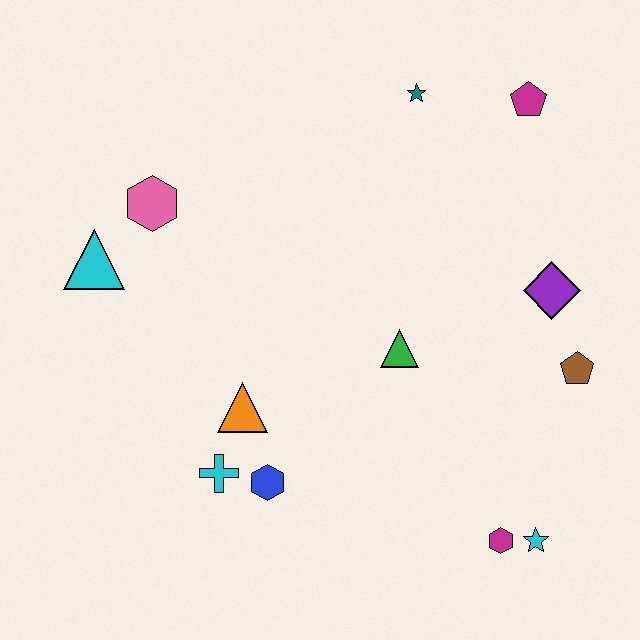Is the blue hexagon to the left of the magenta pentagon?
Yes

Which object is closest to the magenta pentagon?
The teal star is closest to the magenta pentagon.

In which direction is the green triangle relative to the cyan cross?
The green triangle is to the right of the cyan cross.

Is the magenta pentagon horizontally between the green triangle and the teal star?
No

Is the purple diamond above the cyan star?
Yes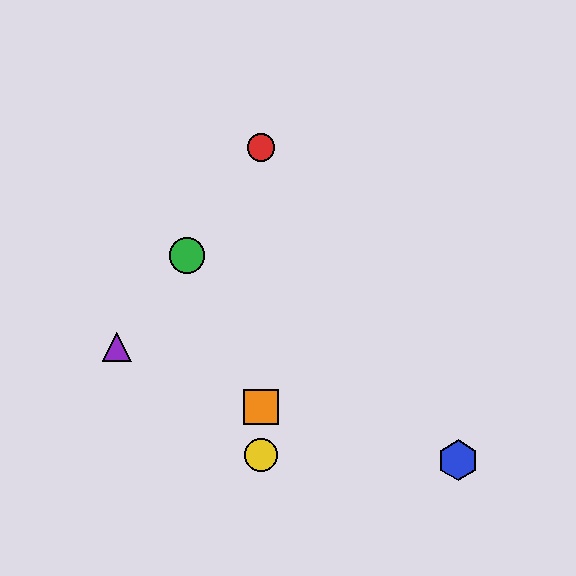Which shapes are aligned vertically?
The red circle, the yellow circle, the orange square are aligned vertically.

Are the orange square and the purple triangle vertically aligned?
No, the orange square is at x≈261 and the purple triangle is at x≈117.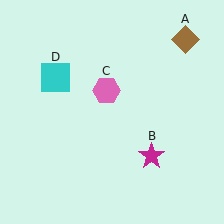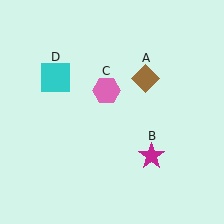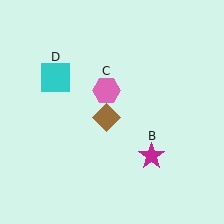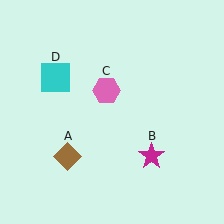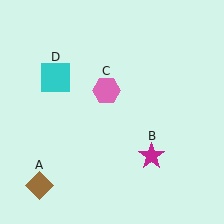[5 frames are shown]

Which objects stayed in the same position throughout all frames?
Magenta star (object B) and pink hexagon (object C) and cyan square (object D) remained stationary.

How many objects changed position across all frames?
1 object changed position: brown diamond (object A).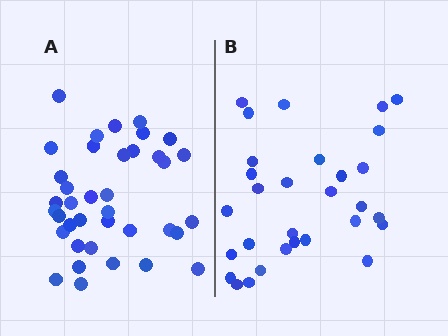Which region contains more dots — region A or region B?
Region A (the left region) has more dots.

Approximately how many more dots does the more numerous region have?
Region A has roughly 8 or so more dots than region B.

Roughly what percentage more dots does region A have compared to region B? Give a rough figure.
About 25% more.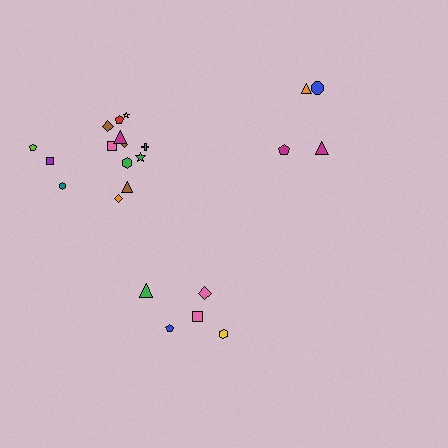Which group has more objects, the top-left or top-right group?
The top-left group.